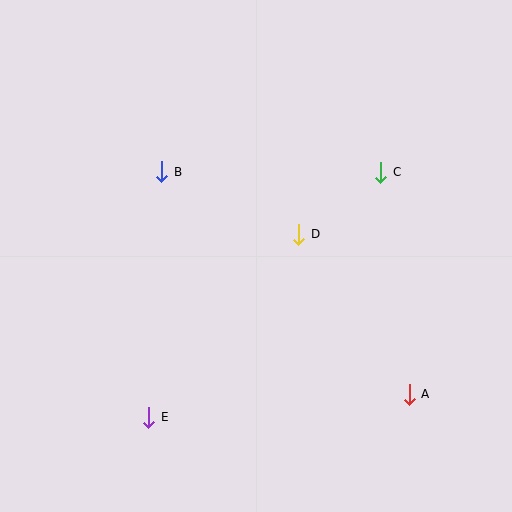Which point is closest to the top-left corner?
Point B is closest to the top-left corner.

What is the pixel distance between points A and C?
The distance between A and C is 224 pixels.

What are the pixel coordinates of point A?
Point A is at (409, 394).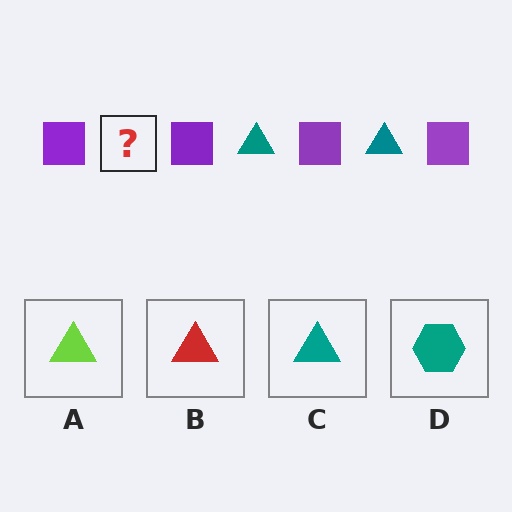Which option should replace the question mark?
Option C.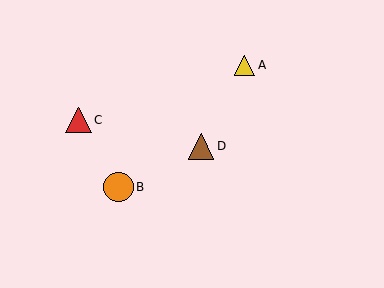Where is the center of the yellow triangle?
The center of the yellow triangle is at (244, 65).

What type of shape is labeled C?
Shape C is a red triangle.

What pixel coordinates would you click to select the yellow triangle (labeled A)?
Click at (244, 65) to select the yellow triangle A.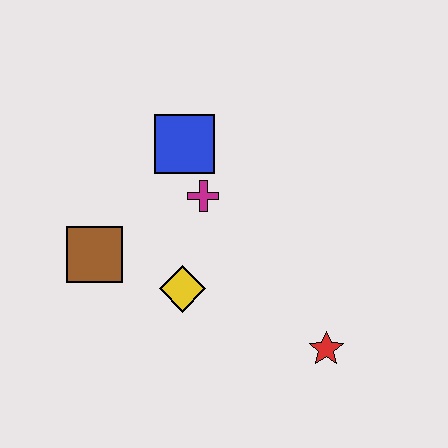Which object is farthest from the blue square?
The red star is farthest from the blue square.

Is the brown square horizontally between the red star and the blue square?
No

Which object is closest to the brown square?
The yellow diamond is closest to the brown square.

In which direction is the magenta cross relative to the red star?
The magenta cross is above the red star.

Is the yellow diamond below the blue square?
Yes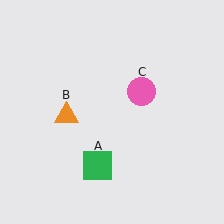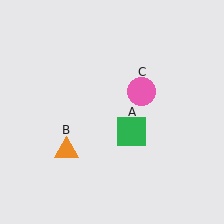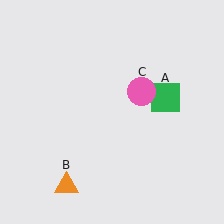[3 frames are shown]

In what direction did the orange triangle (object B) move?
The orange triangle (object B) moved down.